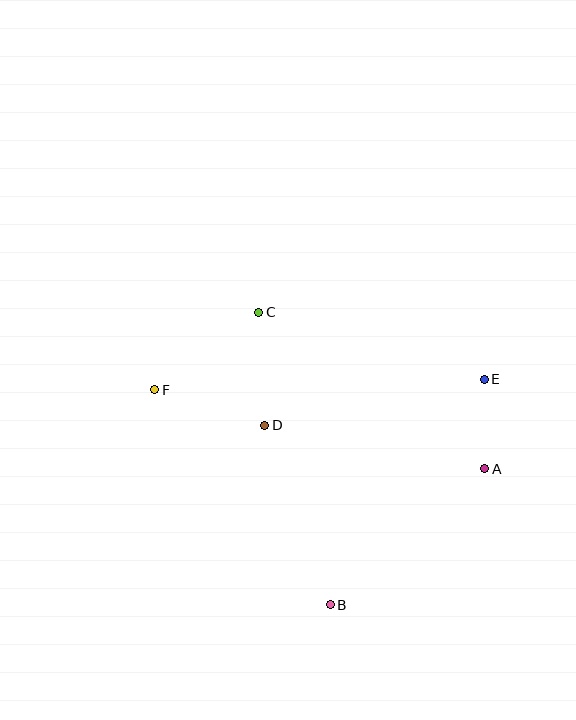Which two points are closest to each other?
Points A and E are closest to each other.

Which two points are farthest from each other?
Points A and F are farthest from each other.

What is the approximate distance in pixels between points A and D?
The distance between A and D is approximately 224 pixels.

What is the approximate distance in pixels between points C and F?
The distance between C and F is approximately 129 pixels.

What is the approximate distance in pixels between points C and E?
The distance between C and E is approximately 235 pixels.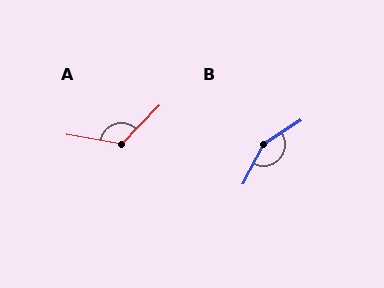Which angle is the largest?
B, at approximately 151 degrees.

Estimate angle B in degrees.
Approximately 151 degrees.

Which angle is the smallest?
A, at approximately 124 degrees.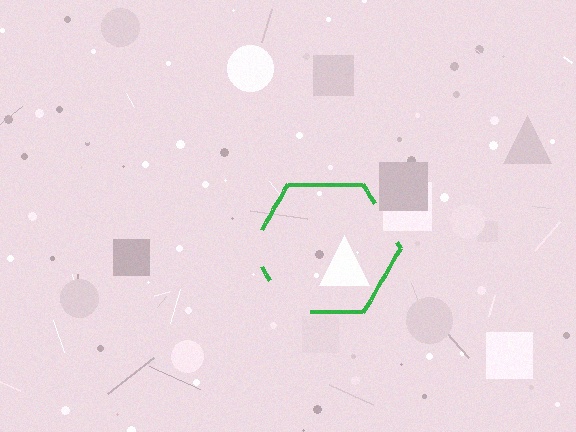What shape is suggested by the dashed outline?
The dashed outline suggests a hexagon.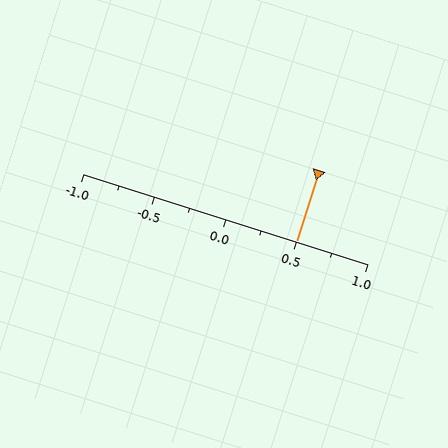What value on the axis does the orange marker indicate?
The marker indicates approximately 0.5.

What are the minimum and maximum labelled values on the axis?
The axis runs from -1.0 to 1.0.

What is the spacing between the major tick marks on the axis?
The major ticks are spaced 0.5 apart.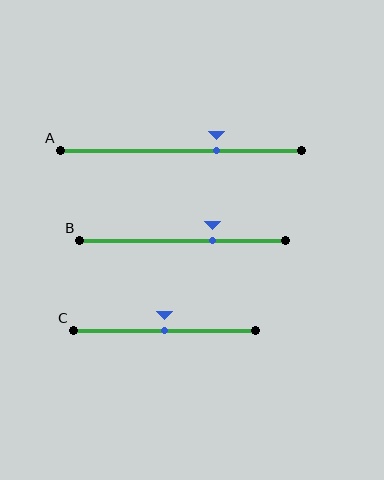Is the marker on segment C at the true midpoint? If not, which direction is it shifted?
Yes, the marker on segment C is at the true midpoint.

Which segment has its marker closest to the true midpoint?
Segment C has its marker closest to the true midpoint.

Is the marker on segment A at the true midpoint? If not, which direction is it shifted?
No, the marker on segment A is shifted to the right by about 15% of the segment length.